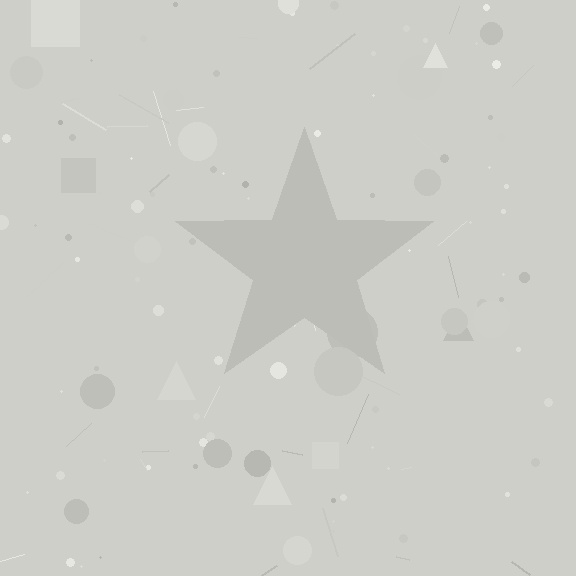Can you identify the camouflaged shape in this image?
The camouflaged shape is a star.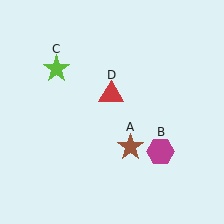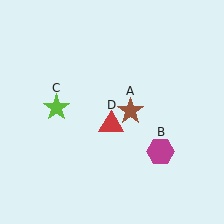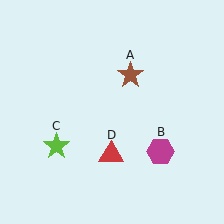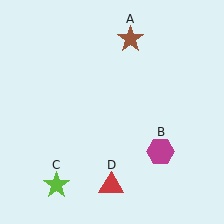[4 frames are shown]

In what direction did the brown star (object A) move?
The brown star (object A) moved up.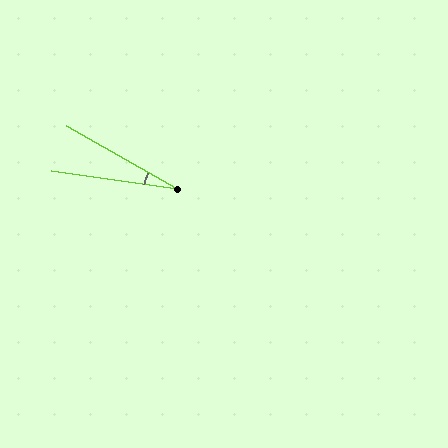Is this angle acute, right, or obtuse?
It is acute.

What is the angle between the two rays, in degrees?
Approximately 22 degrees.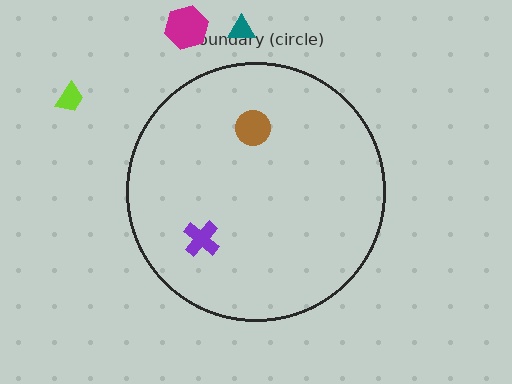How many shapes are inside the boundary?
2 inside, 3 outside.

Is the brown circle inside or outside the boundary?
Inside.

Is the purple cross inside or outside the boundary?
Inside.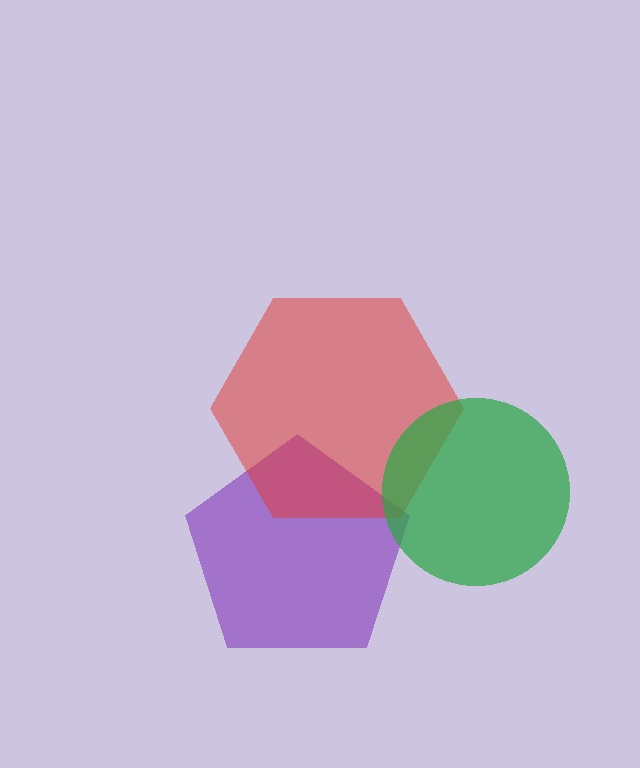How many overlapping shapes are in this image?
There are 3 overlapping shapes in the image.